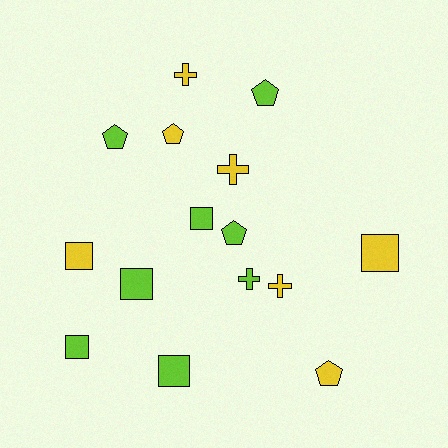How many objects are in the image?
There are 15 objects.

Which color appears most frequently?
Lime, with 8 objects.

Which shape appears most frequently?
Square, with 6 objects.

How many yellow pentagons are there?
There are 2 yellow pentagons.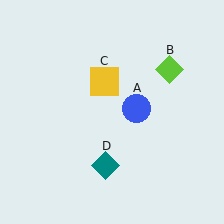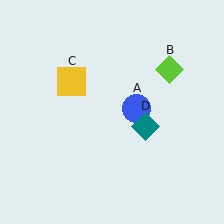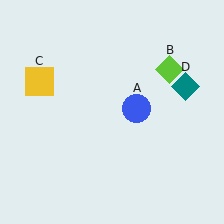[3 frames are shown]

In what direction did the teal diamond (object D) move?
The teal diamond (object D) moved up and to the right.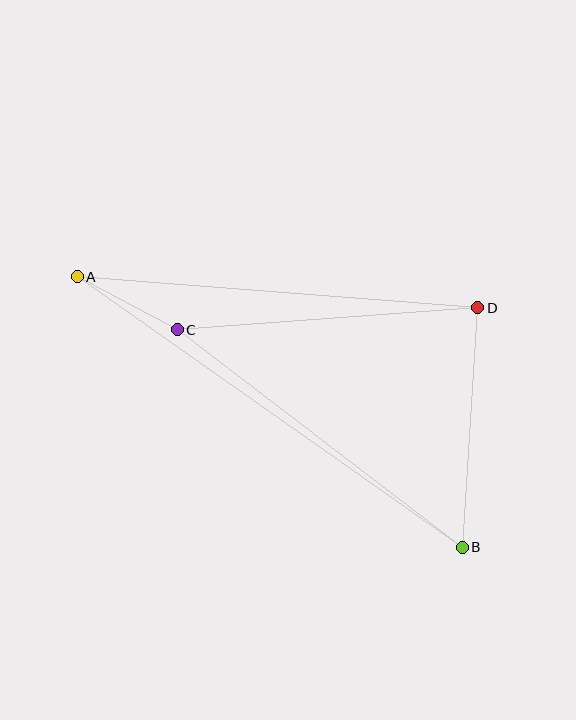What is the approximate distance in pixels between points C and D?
The distance between C and D is approximately 301 pixels.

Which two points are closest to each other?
Points A and C are closest to each other.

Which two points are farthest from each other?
Points A and B are farthest from each other.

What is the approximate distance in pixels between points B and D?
The distance between B and D is approximately 240 pixels.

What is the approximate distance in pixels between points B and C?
The distance between B and C is approximately 358 pixels.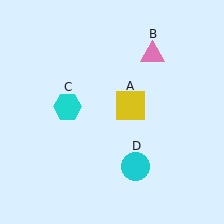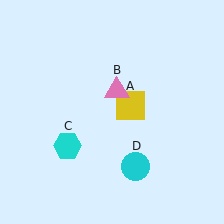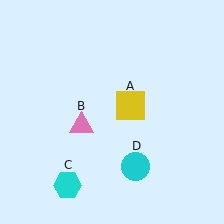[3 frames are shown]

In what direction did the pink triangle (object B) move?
The pink triangle (object B) moved down and to the left.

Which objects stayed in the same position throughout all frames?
Yellow square (object A) and cyan circle (object D) remained stationary.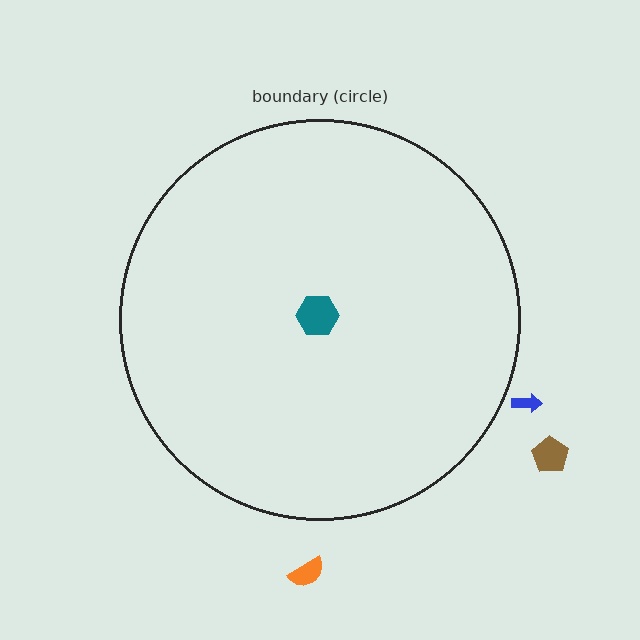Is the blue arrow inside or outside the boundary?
Outside.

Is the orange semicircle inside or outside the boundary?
Outside.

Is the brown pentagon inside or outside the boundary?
Outside.